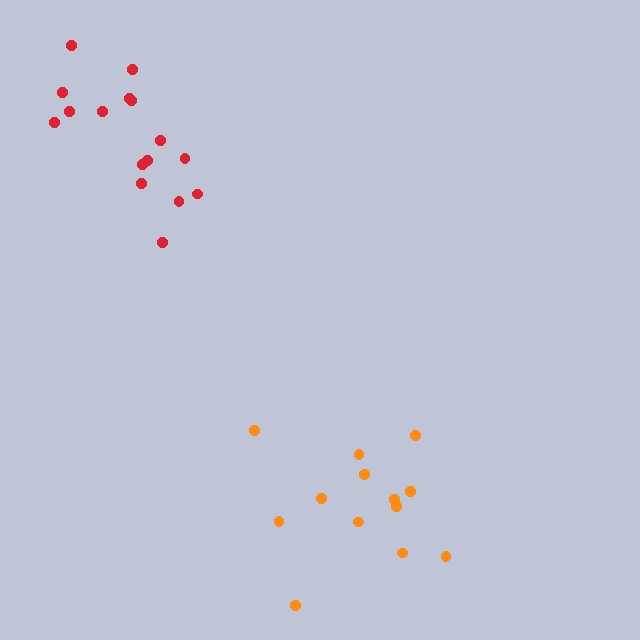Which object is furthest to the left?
The red cluster is leftmost.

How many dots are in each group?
Group 1: 16 dots, Group 2: 13 dots (29 total).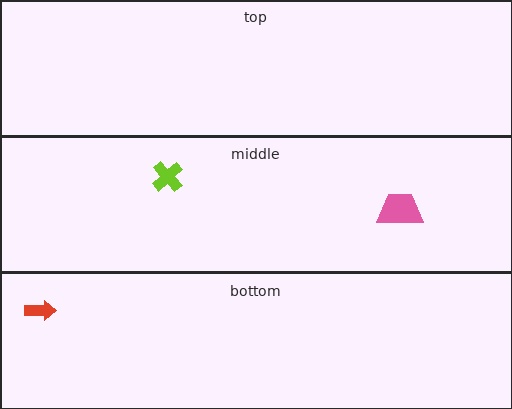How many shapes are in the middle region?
2.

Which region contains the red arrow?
The bottom region.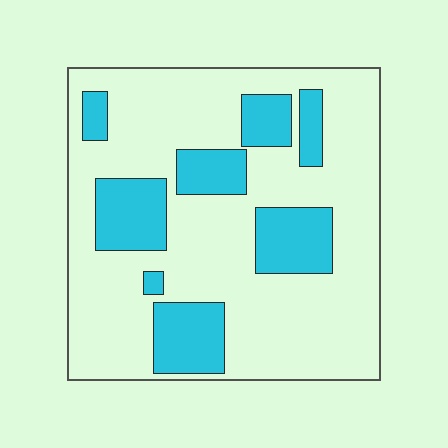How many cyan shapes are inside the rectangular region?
8.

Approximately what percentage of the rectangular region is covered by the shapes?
Approximately 25%.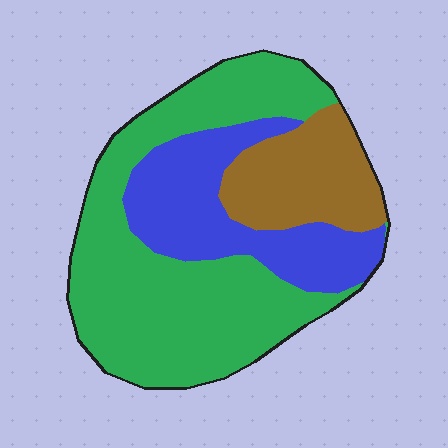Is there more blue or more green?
Green.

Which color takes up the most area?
Green, at roughly 55%.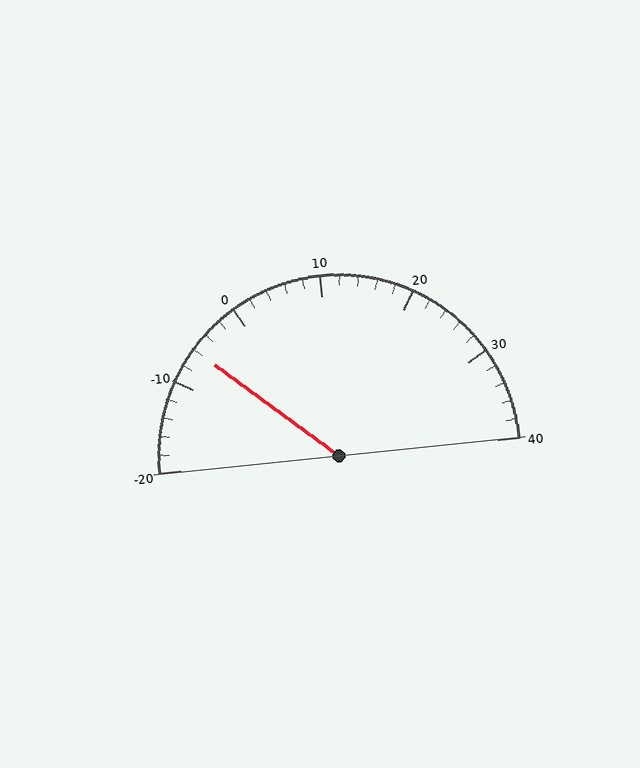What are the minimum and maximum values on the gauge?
The gauge ranges from -20 to 40.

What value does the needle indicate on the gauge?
The needle indicates approximately -6.